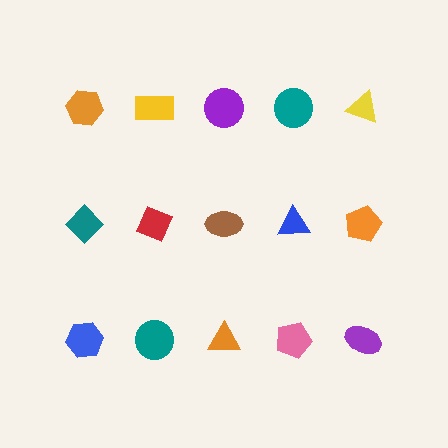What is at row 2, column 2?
A red diamond.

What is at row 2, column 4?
A blue triangle.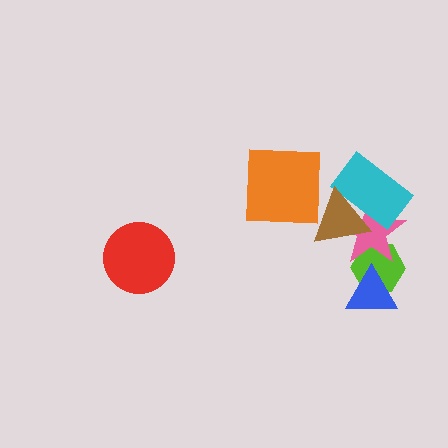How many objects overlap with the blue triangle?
1 object overlaps with the blue triangle.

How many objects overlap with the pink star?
3 objects overlap with the pink star.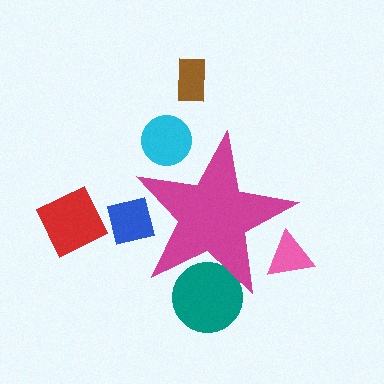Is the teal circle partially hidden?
Yes, the teal circle is partially hidden behind the magenta star.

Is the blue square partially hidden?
Yes, the blue square is partially hidden behind the magenta star.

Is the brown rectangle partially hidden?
No, the brown rectangle is fully visible.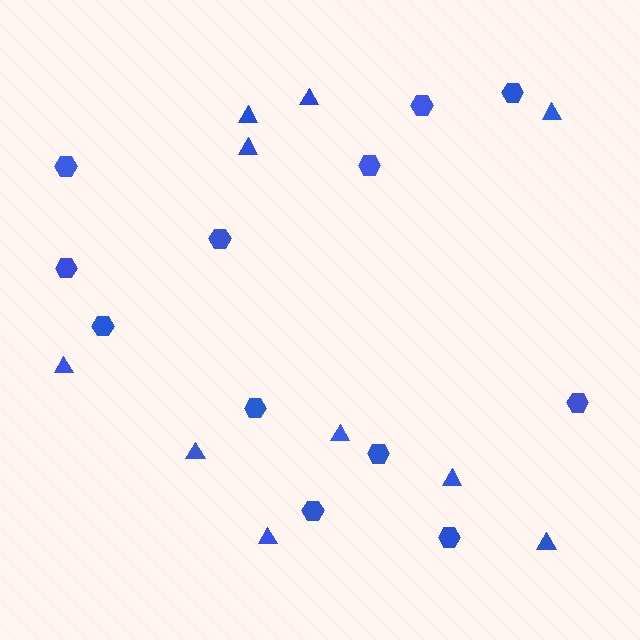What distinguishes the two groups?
There are 2 groups: one group of triangles (10) and one group of hexagons (12).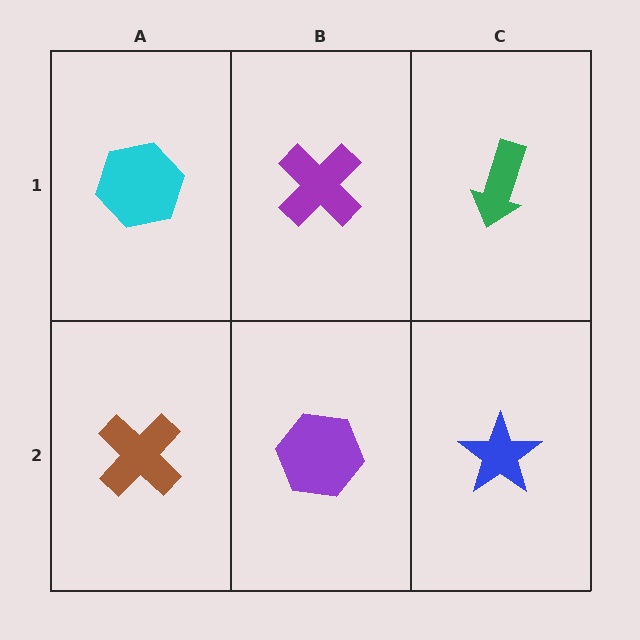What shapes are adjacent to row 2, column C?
A green arrow (row 1, column C), a purple hexagon (row 2, column B).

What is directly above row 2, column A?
A cyan hexagon.